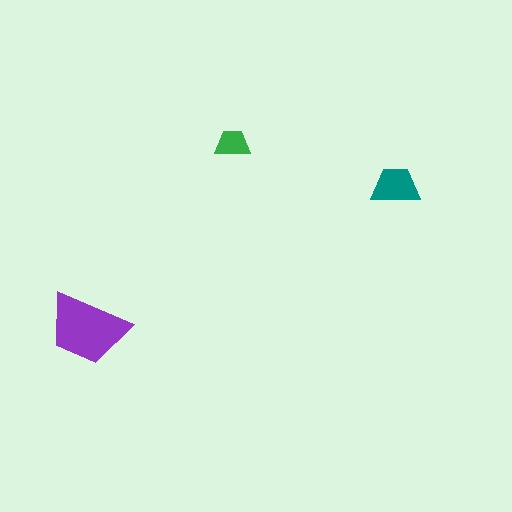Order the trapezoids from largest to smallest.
the purple one, the teal one, the green one.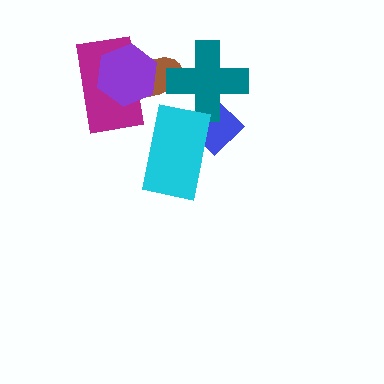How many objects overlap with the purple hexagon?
2 objects overlap with the purple hexagon.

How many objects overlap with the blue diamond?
2 objects overlap with the blue diamond.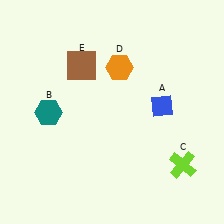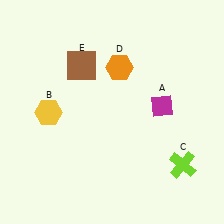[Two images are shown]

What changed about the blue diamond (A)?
In Image 1, A is blue. In Image 2, it changed to magenta.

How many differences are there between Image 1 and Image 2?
There are 2 differences between the two images.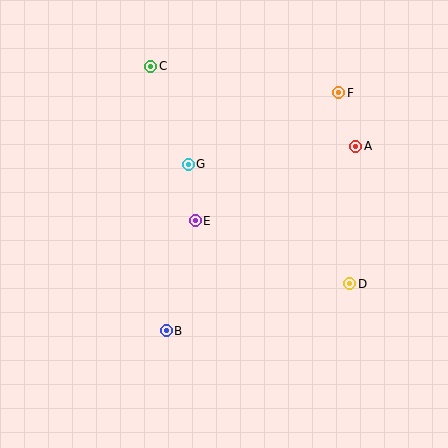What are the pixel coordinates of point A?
Point A is at (356, 146).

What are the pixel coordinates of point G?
Point G is at (188, 164).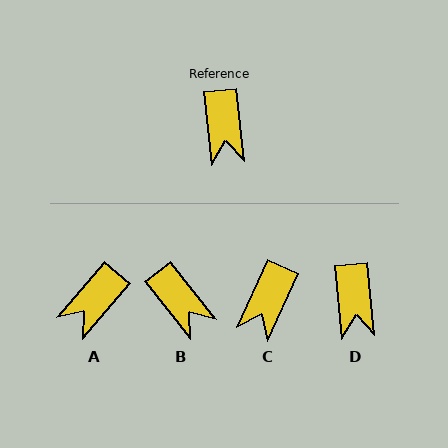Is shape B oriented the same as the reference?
No, it is off by about 32 degrees.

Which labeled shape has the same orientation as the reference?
D.